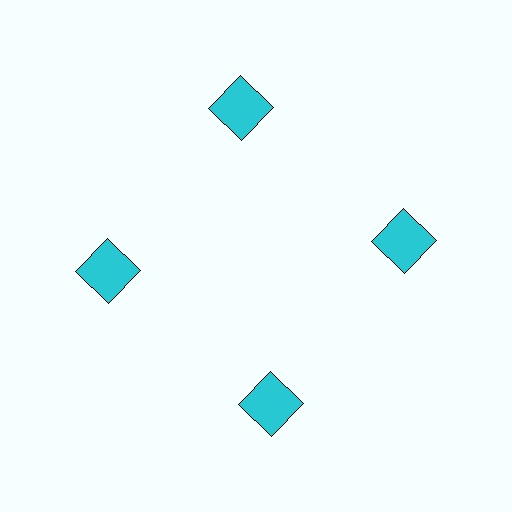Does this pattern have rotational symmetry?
Yes, this pattern has 4-fold rotational symmetry. It looks the same after rotating 90 degrees around the center.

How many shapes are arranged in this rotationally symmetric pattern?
There are 4 shapes, arranged in 4 groups of 1.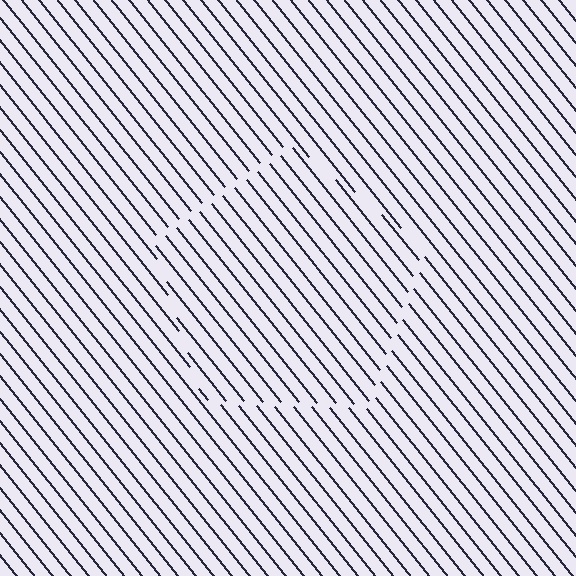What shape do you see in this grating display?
An illusory pentagon. The interior of the shape contains the same grating, shifted by half a period — the contour is defined by the phase discontinuity where line-ends from the inner and outer gratings abut.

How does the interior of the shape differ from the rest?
The interior of the shape contains the same grating, shifted by half a period — the contour is defined by the phase discontinuity where line-ends from the inner and outer gratings abut.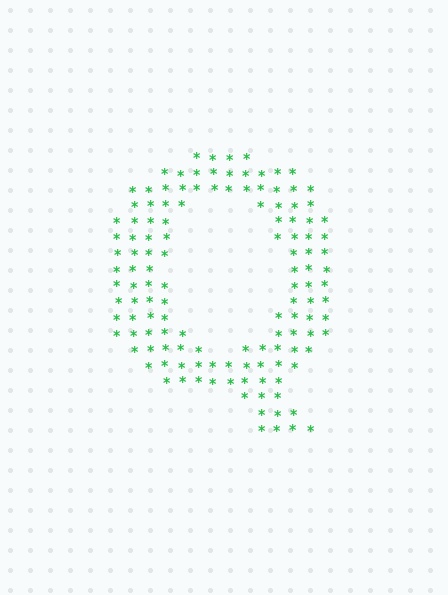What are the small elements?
The small elements are asterisks.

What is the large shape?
The large shape is the letter Q.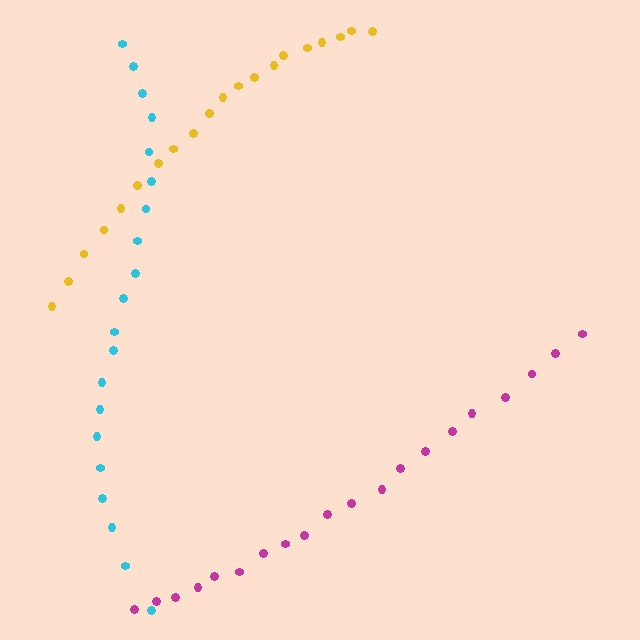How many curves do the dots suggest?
There are 3 distinct paths.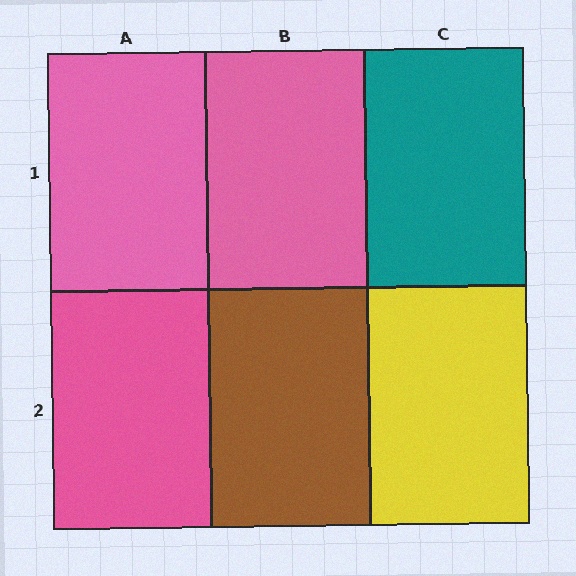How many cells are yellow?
1 cell is yellow.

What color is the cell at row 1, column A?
Pink.